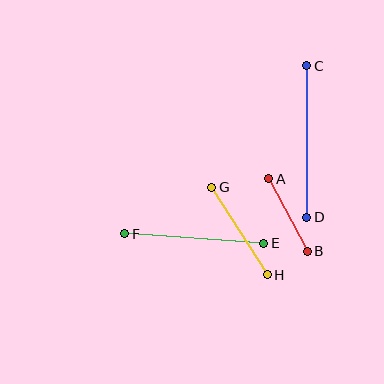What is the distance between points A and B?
The distance is approximately 82 pixels.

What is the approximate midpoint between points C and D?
The midpoint is at approximately (307, 141) pixels.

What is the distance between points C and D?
The distance is approximately 151 pixels.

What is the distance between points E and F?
The distance is approximately 139 pixels.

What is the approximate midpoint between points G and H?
The midpoint is at approximately (240, 231) pixels.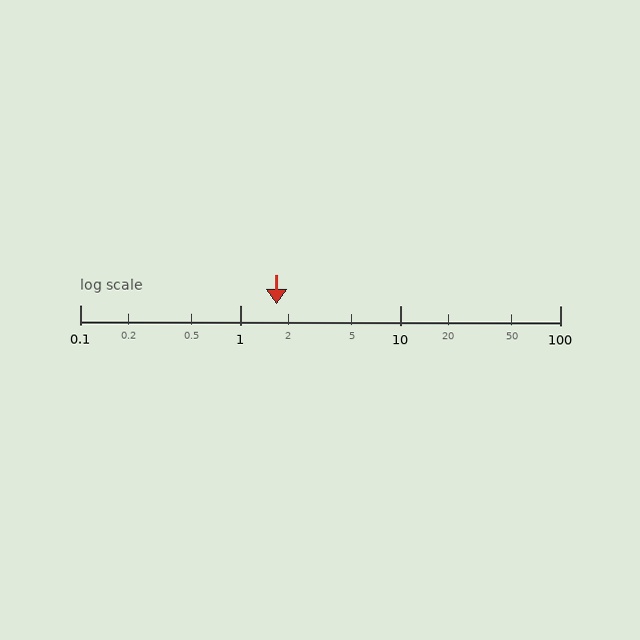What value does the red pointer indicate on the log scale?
The pointer indicates approximately 1.7.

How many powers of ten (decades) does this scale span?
The scale spans 3 decades, from 0.1 to 100.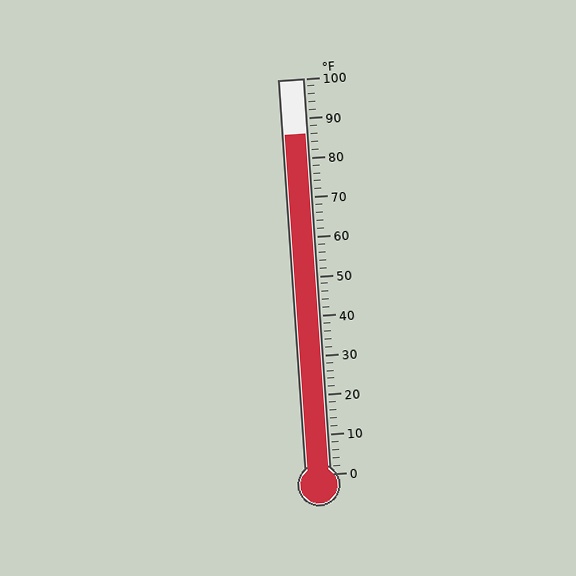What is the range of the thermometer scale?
The thermometer scale ranges from 0°F to 100°F.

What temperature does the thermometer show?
The thermometer shows approximately 86°F.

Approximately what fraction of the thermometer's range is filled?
The thermometer is filled to approximately 85% of its range.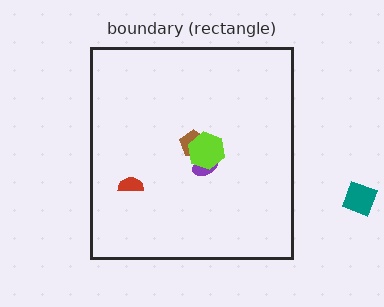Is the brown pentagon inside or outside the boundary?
Inside.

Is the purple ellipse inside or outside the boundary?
Inside.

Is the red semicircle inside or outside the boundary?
Inside.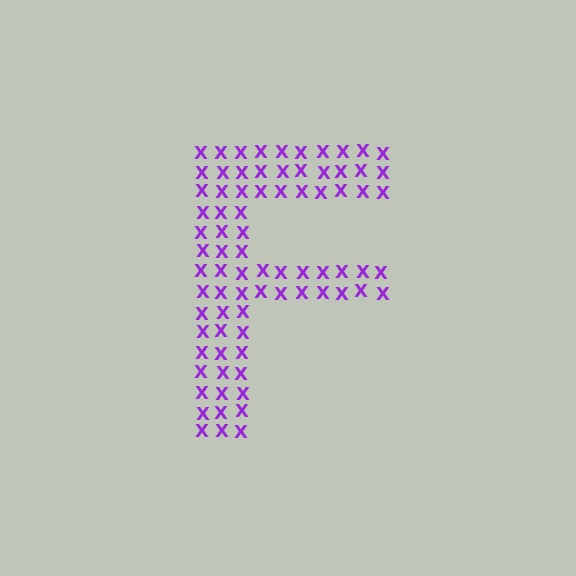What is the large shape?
The large shape is the letter F.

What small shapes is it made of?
It is made of small letter X's.